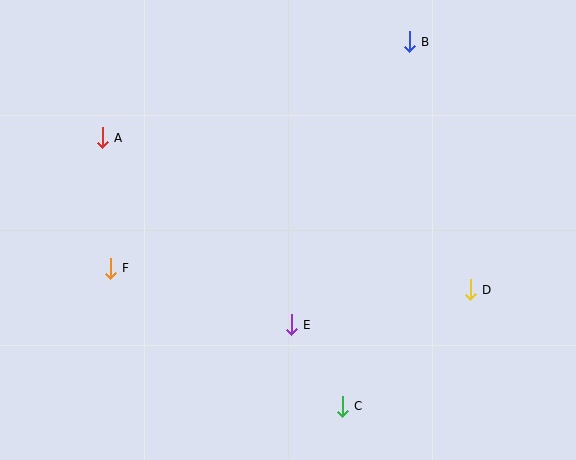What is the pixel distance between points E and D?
The distance between E and D is 182 pixels.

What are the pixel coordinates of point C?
Point C is at (342, 406).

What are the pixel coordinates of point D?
Point D is at (470, 290).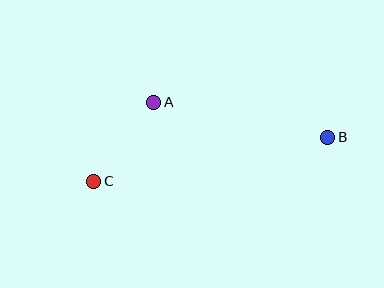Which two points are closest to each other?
Points A and C are closest to each other.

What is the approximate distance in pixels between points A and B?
The distance between A and B is approximately 178 pixels.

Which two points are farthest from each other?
Points B and C are farthest from each other.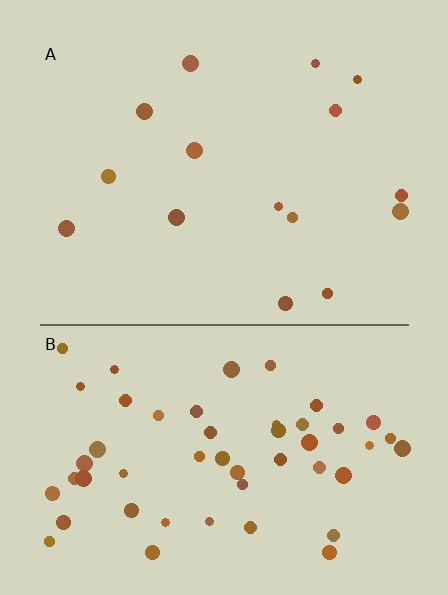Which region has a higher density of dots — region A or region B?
B (the bottom).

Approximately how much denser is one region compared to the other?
Approximately 3.4× — region B over region A.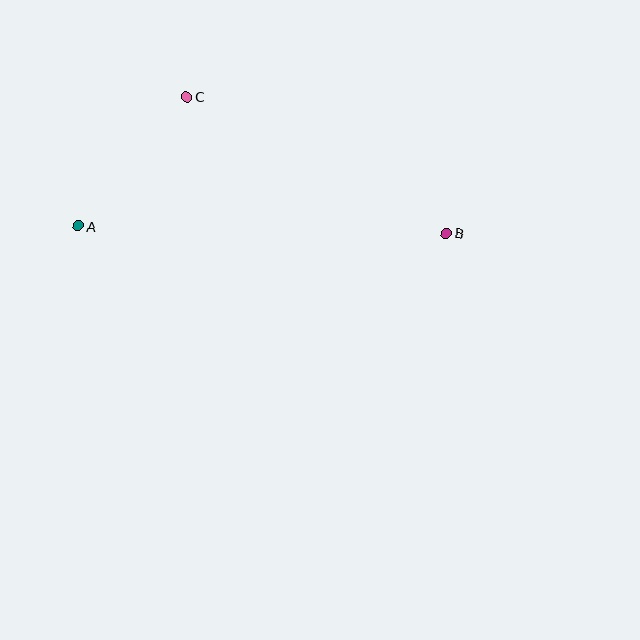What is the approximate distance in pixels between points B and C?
The distance between B and C is approximately 293 pixels.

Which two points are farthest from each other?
Points A and B are farthest from each other.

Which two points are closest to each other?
Points A and C are closest to each other.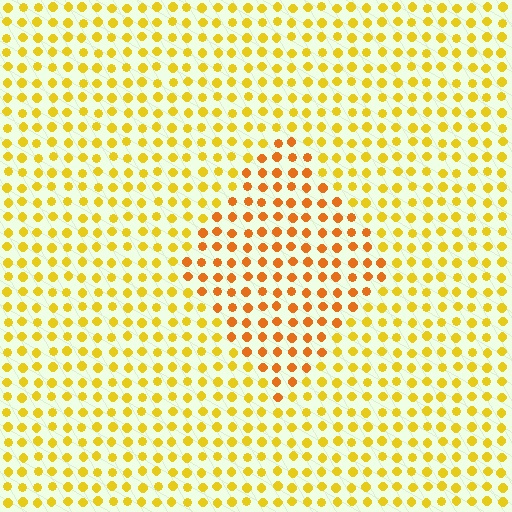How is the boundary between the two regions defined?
The boundary is defined purely by a slight shift in hue (about 27 degrees). Spacing, size, and orientation are identical on both sides.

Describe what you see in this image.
The image is filled with small yellow elements in a uniform arrangement. A diamond-shaped region is visible where the elements are tinted to a slightly different hue, forming a subtle color boundary.